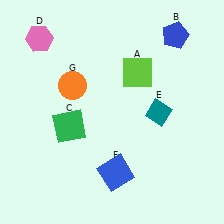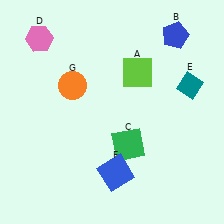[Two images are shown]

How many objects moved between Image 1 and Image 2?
2 objects moved between the two images.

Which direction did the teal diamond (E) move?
The teal diamond (E) moved right.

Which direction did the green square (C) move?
The green square (C) moved right.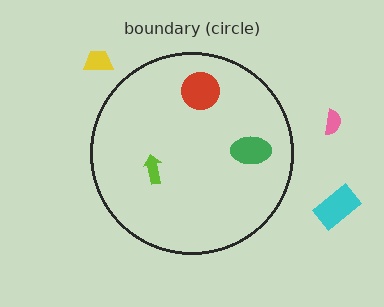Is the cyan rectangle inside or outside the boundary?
Outside.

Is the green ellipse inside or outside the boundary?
Inside.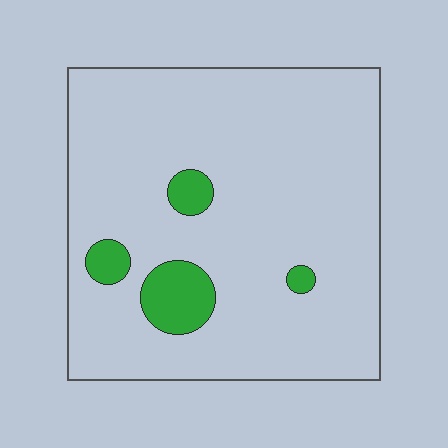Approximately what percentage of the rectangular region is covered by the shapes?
Approximately 10%.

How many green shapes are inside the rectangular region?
4.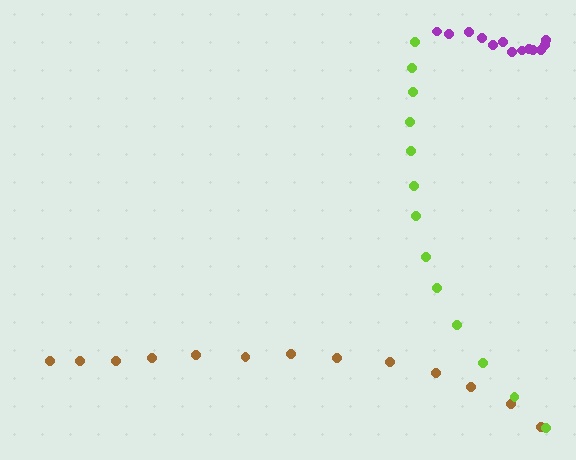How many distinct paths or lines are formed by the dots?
There are 3 distinct paths.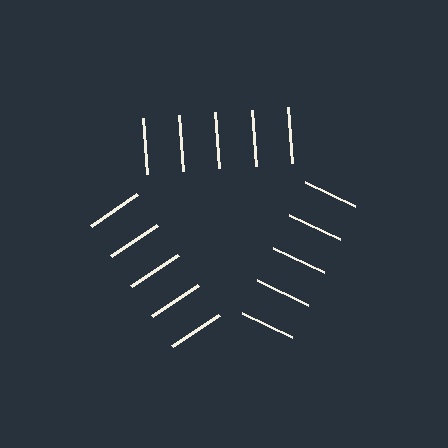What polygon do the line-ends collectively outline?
An illusory triangle — the line segments terminate on its edges but no continuous stroke is drawn.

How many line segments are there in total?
15 — 5 along each of the 3 edges.